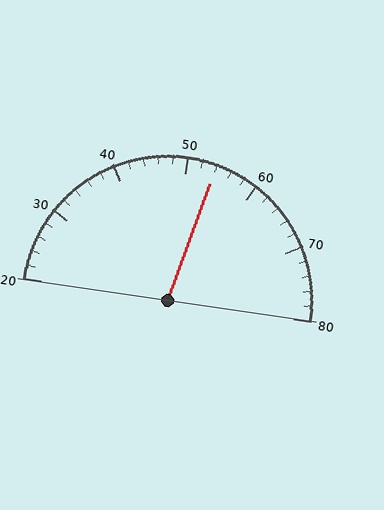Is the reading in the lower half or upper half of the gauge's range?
The reading is in the upper half of the range (20 to 80).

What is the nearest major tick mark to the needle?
The nearest major tick mark is 50.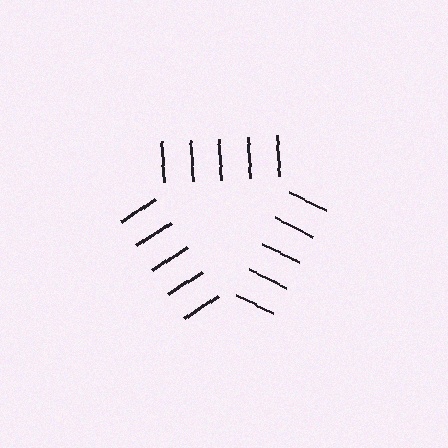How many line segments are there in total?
15 — 5 along each of the 3 edges.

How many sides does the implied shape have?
3 sides — the line-ends trace a triangle.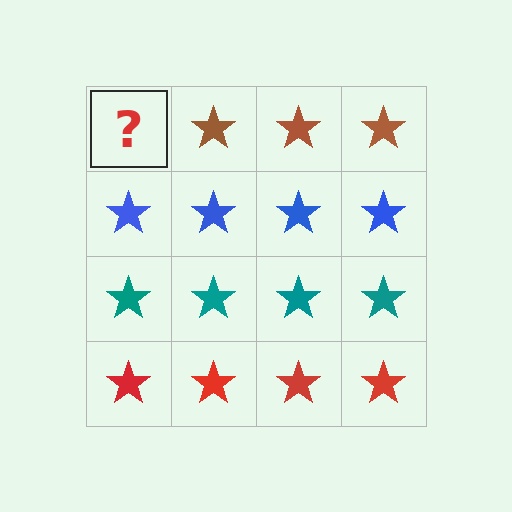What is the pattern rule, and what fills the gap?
The rule is that each row has a consistent color. The gap should be filled with a brown star.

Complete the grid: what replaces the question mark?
The question mark should be replaced with a brown star.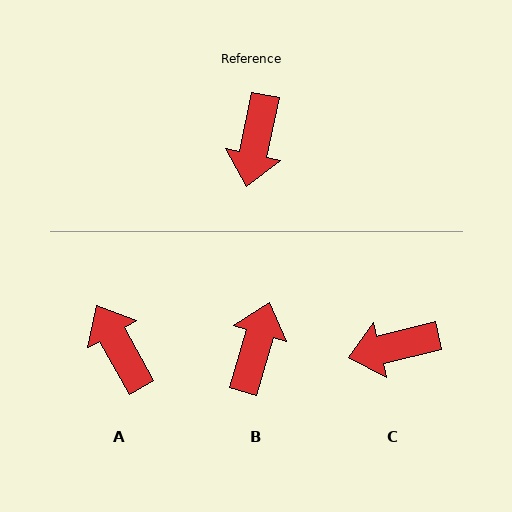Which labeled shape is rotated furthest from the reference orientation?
B, about 175 degrees away.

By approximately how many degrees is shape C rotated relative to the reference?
Approximately 64 degrees clockwise.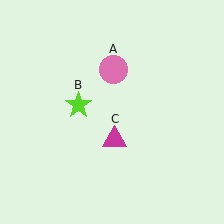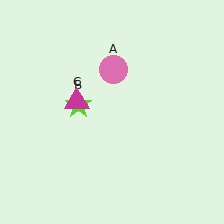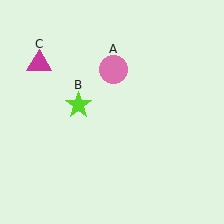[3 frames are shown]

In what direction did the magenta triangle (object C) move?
The magenta triangle (object C) moved up and to the left.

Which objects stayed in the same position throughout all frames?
Pink circle (object A) and lime star (object B) remained stationary.